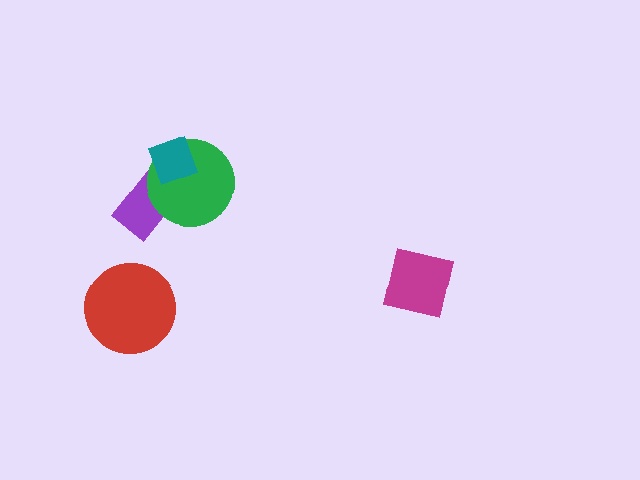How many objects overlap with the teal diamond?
2 objects overlap with the teal diamond.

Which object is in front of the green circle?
The teal diamond is in front of the green circle.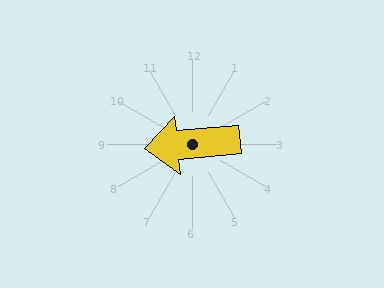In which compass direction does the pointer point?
West.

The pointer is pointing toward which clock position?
Roughly 9 o'clock.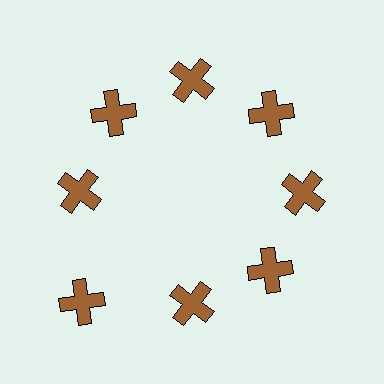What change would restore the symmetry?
The symmetry would be restored by moving it inward, back onto the ring so that all 8 crosses sit at equal angles and equal distance from the center.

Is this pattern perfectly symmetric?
No. The 8 brown crosses are arranged in a ring, but one element near the 8 o'clock position is pushed outward from the center, breaking the 8-fold rotational symmetry.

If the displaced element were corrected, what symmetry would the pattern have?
It would have 8-fold rotational symmetry — the pattern would map onto itself every 45 degrees.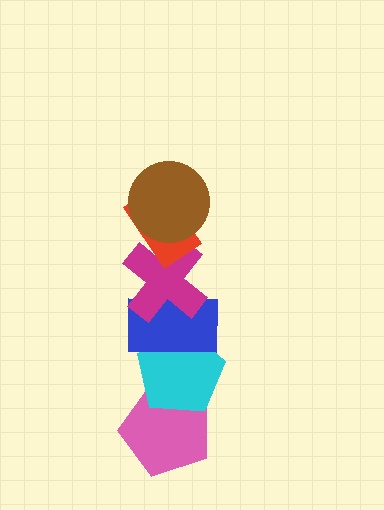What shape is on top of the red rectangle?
The brown circle is on top of the red rectangle.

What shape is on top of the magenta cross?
The red rectangle is on top of the magenta cross.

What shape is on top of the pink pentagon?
The cyan pentagon is on top of the pink pentagon.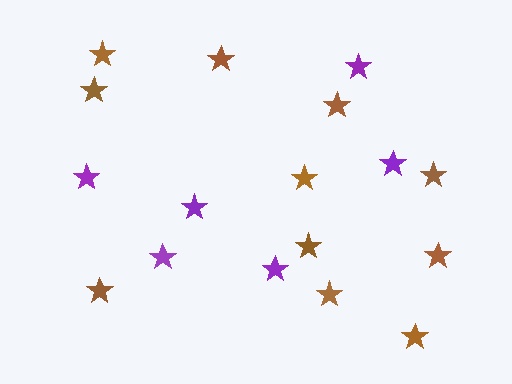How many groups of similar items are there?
There are 2 groups: one group of purple stars (6) and one group of brown stars (11).